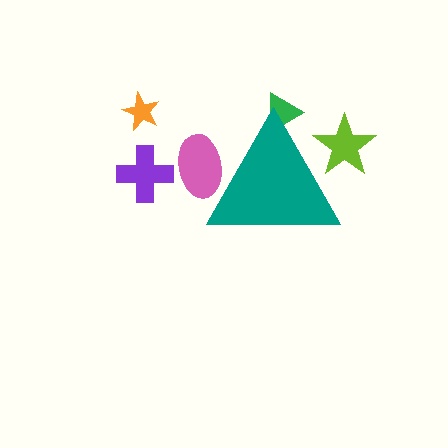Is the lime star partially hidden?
Yes, the lime star is partially hidden behind the teal triangle.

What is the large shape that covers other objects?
A teal triangle.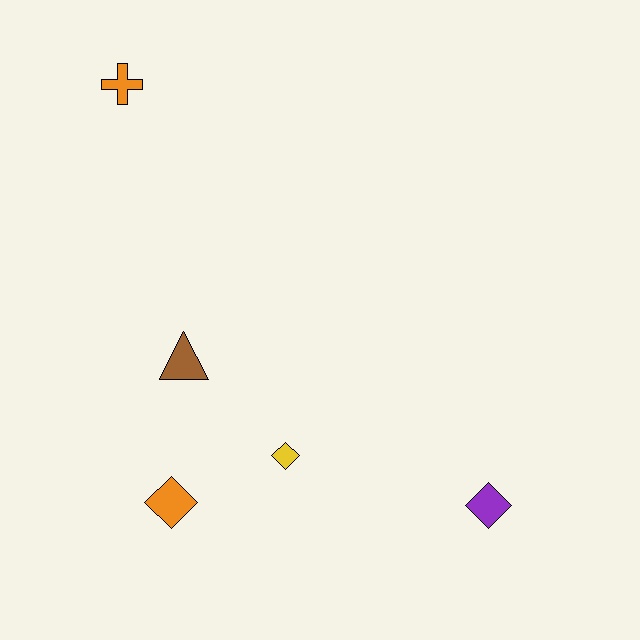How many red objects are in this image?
There are no red objects.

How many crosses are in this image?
There is 1 cross.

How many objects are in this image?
There are 5 objects.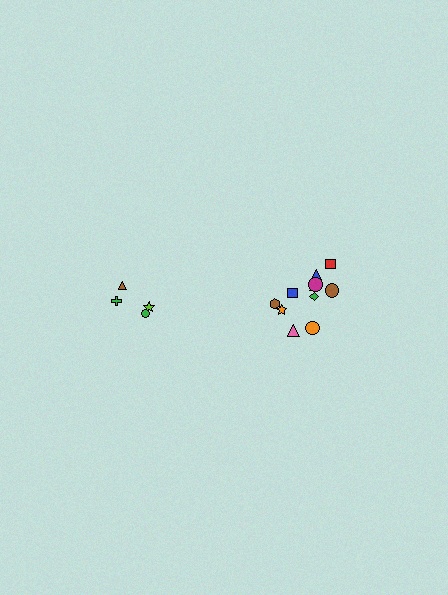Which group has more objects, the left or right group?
The right group.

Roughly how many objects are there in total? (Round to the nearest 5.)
Roughly 15 objects in total.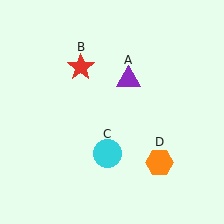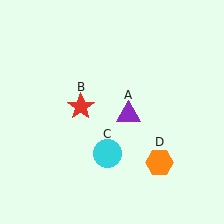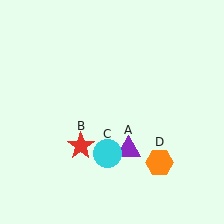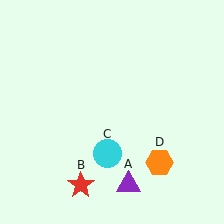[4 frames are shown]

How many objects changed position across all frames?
2 objects changed position: purple triangle (object A), red star (object B).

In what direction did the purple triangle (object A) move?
The purple triangle (object A) moved down.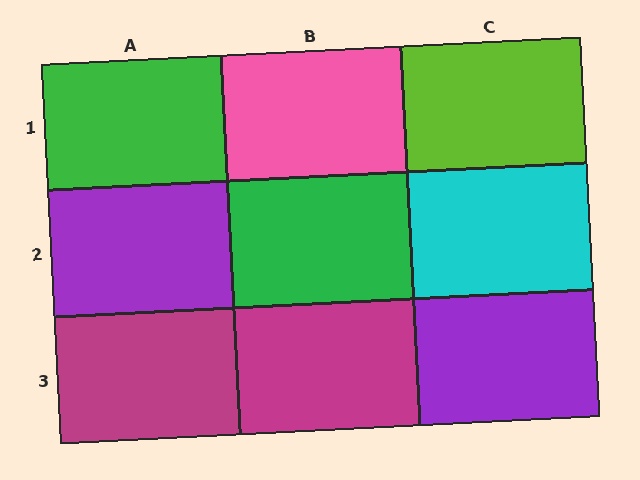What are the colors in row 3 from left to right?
Magenta, magenta, purple.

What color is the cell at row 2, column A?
Purple.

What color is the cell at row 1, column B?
Pink.